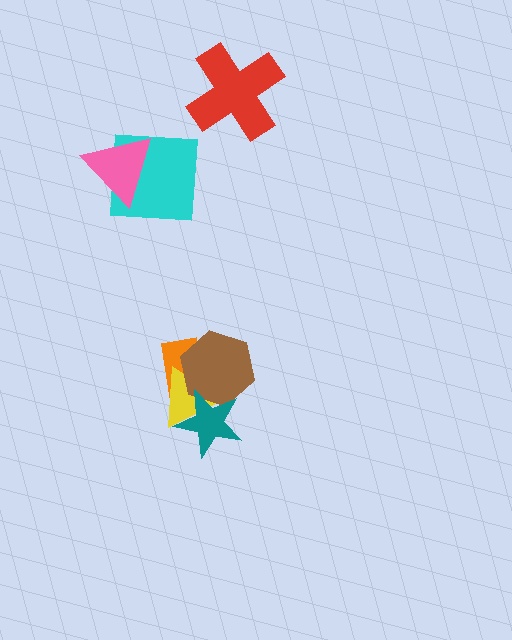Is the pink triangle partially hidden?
No, no other shape covers it.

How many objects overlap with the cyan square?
1 object overlaps with the cyan square.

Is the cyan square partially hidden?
Yes, it is partially covered by another shape.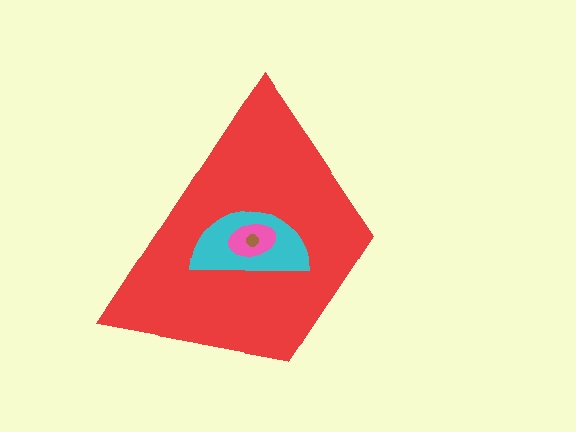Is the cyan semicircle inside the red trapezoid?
Yes.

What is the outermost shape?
The red trapezoid.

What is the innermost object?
The brown circle.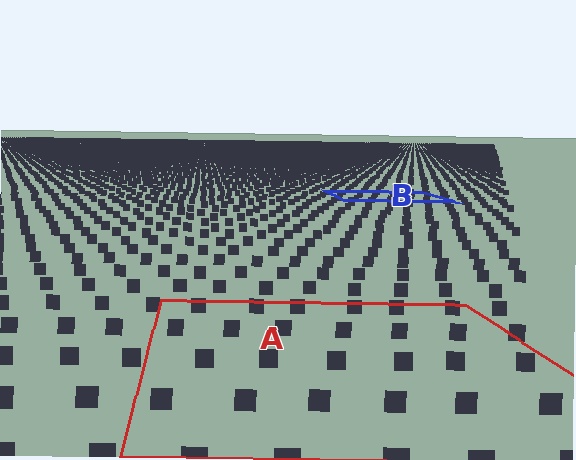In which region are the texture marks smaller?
The texture marks are smaller in region B, because it is farther away.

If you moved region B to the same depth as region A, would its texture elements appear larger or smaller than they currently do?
They would appear larger. At a closer depth, the same texture elements are projected at a bigger on-screen size.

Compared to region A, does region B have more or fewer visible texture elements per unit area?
Region B has more texture elements per unit area — they are packed more densely because it is farther away.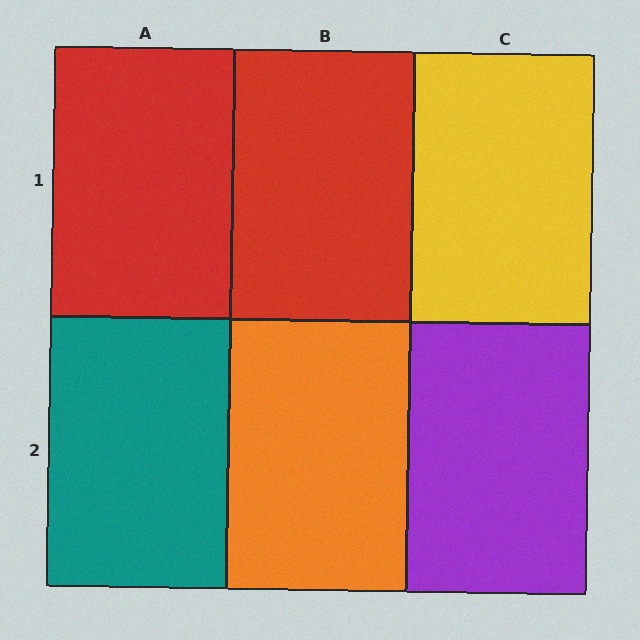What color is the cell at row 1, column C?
Yellow.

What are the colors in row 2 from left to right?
Teal, orange, purple.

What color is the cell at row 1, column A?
Red.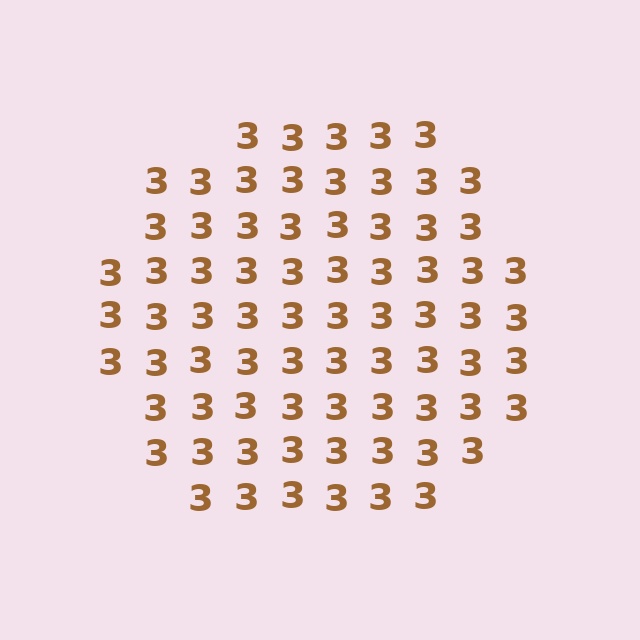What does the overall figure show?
The overall figure shows a circle.